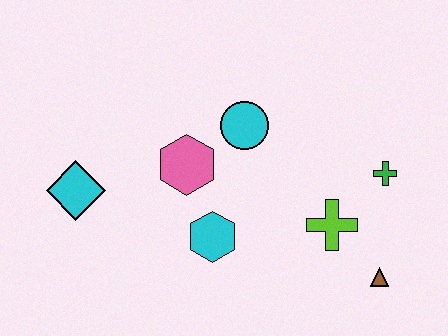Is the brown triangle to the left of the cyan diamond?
No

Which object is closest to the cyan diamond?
The pink hexagon is closest to the cyan diamond.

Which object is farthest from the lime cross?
The cyan diamond is farthest from the lime cross.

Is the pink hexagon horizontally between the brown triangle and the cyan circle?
No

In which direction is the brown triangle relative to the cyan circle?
The brown triangle is below the cyan circle.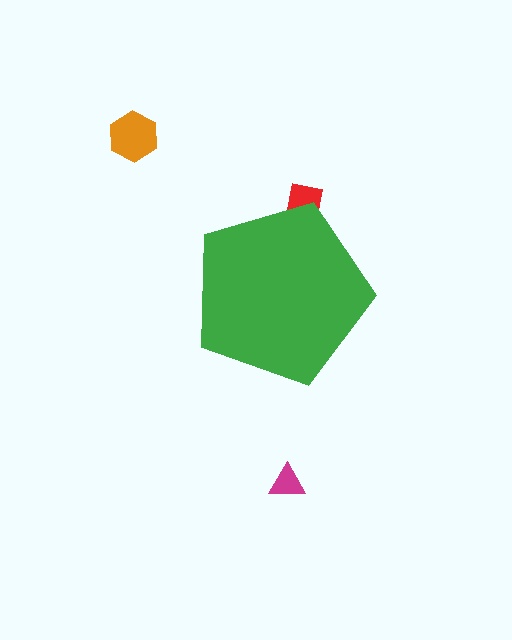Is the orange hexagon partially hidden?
No, the orange hexagon is fully visible.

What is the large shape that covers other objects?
A green pentagon.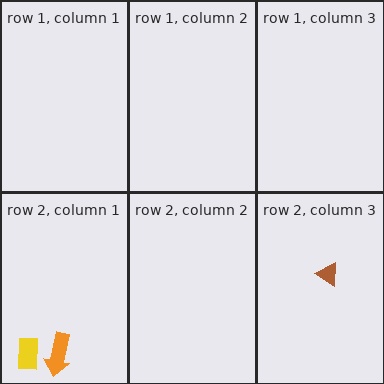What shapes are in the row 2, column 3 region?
The brown triangle.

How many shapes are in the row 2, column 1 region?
2.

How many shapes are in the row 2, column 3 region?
1.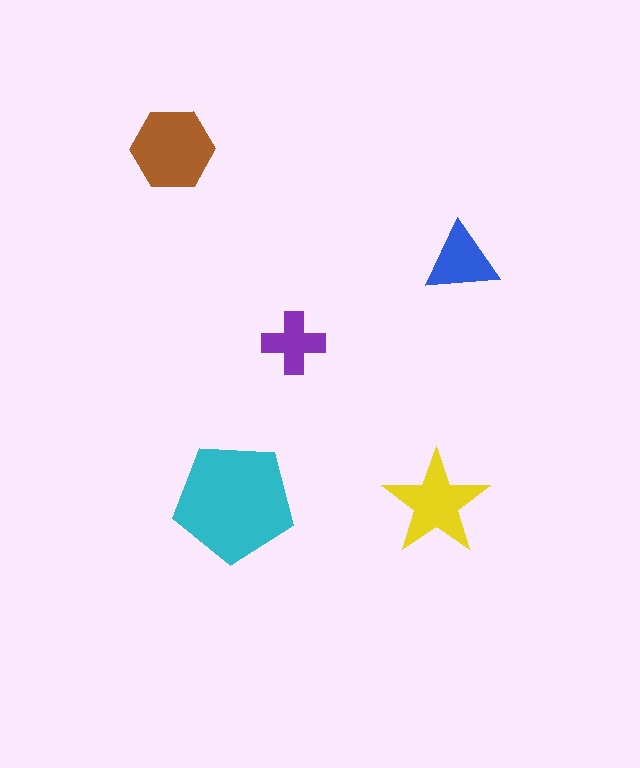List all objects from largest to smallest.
The cyan pentagon, the brown hexagon, the yellow star, the blue triangle, the purple cross.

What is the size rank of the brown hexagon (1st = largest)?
2nd.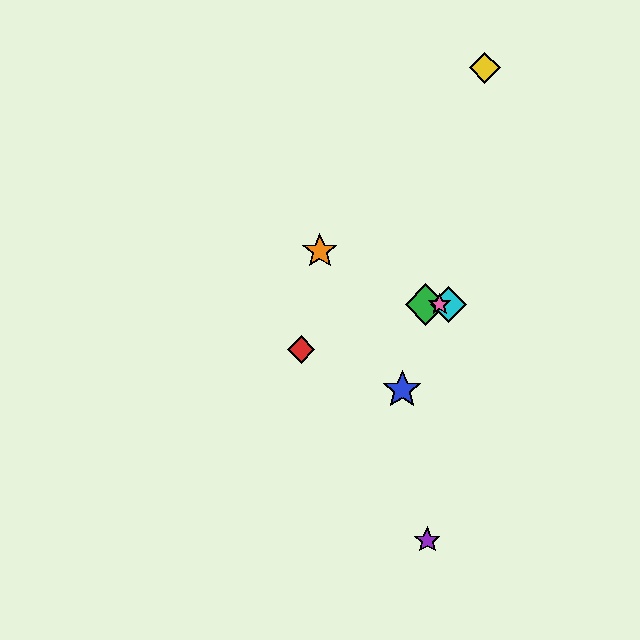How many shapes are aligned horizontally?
3 shapes (the green diamond, the cyan diamond, the pink star) are aligned horizontally.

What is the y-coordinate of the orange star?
The orange star is at y≈251.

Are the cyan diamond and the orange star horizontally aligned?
No, the cyan diamond is at y≈304 and the orange star is at y≈251.